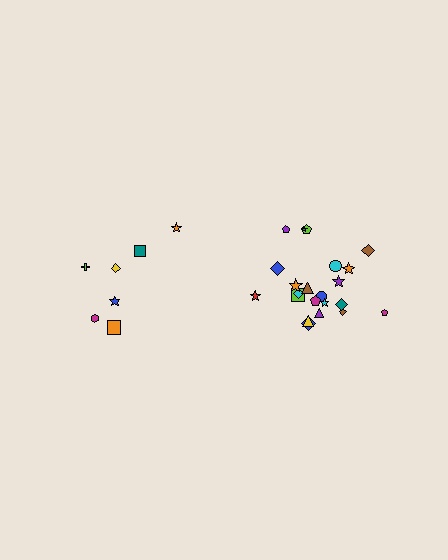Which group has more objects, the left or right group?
The right group.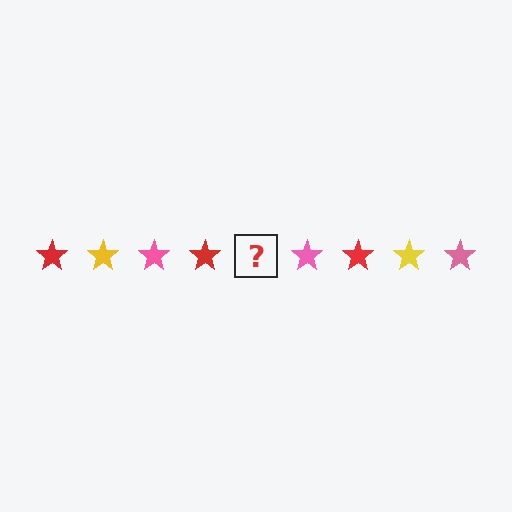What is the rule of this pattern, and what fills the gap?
The rule is that the pattern cycles through red, yellow, pink stars. The gap should be filled with a yellow star.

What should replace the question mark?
The question mark should be replaced with a yellow star.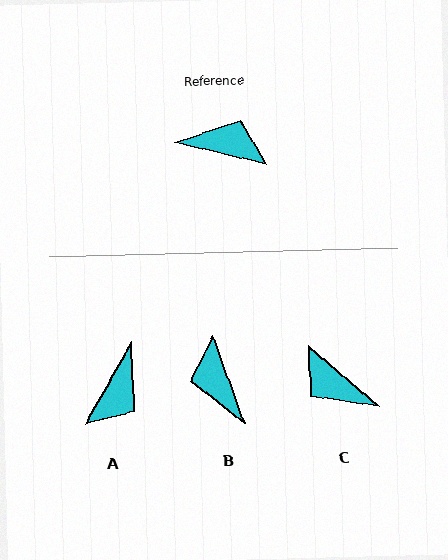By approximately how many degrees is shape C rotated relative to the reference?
Approximately 153 degrees counter-clockwise.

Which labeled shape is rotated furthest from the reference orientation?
C, about 153 degrees away.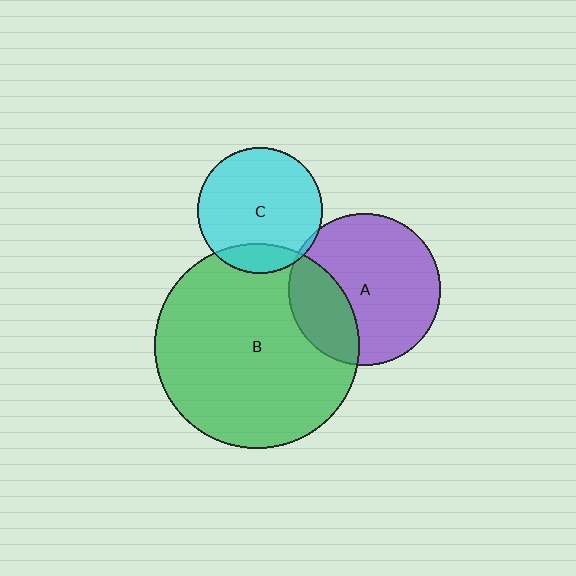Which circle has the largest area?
Circle B (green).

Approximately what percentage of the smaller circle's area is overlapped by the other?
Approximately 5%.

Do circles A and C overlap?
Yes.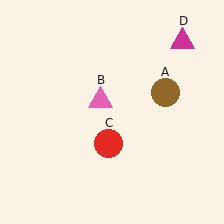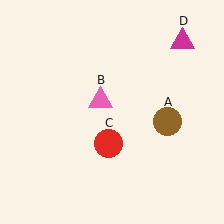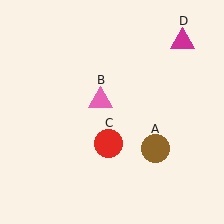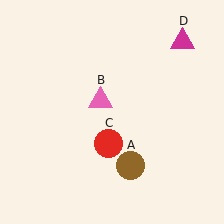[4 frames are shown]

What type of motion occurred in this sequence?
The brown circle (object A) rotated clockwise around the center of the scene.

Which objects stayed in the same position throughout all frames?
Pink triangle (object B) and red circle (object C) and magenta triangle (object D) remained stationary.